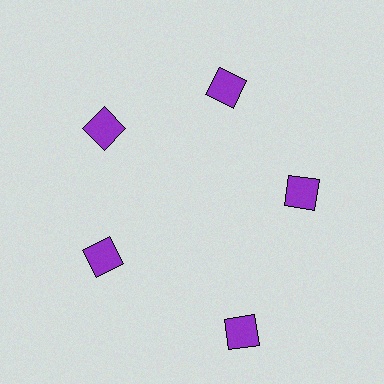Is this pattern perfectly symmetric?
No. The 5 purple diamonds are arranged in a ring, but one element near the 5 o'clock position is pushed outward from the center, breaking the 5-fold rotational symmetry.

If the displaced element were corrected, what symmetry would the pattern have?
It would have 5-fold rotational symmetry — the pattern would map onto itself every 72 degrees.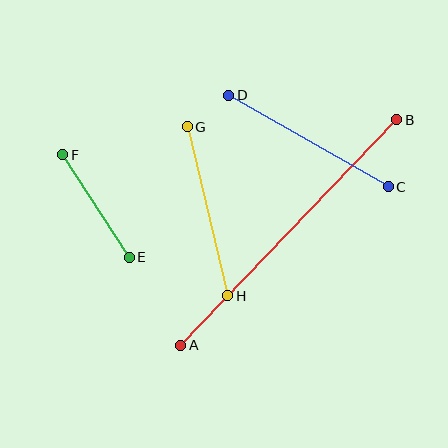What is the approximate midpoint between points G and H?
The midpoint is at approximately (208, 211) pixels.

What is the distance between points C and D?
The distance is approximately 183 pixels.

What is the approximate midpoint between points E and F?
The midpoint is at approximately (96, 206) pixels.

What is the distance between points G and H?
The distance is approximately 174 pixels.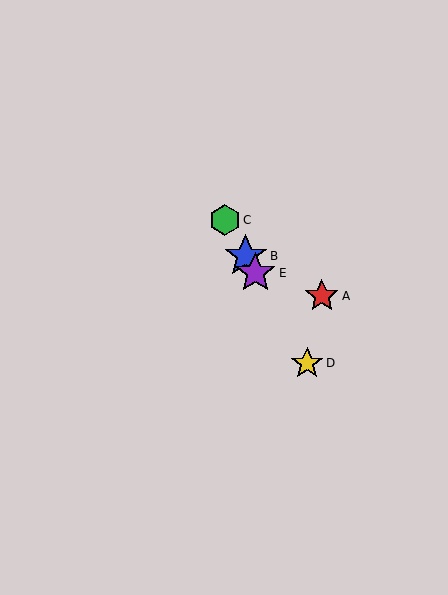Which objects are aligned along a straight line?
Objects B, C, D, E are aligned along a straight line.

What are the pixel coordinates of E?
Object E is at (255, 273).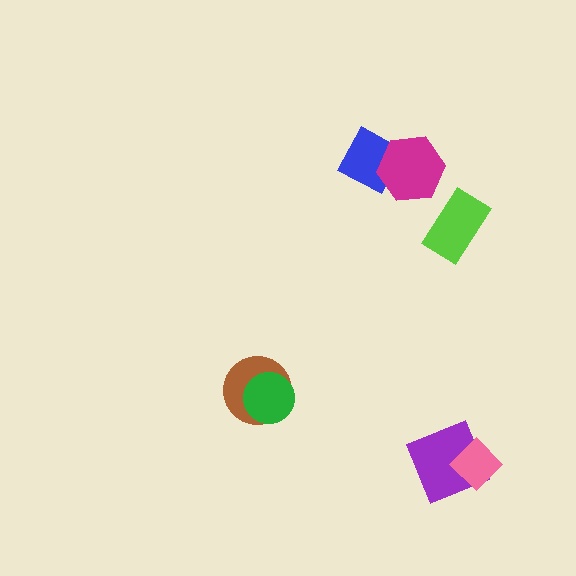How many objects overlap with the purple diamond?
1 object overlaps with the purple diamond.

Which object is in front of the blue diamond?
The magenta hexagon is in front of the blue diamond.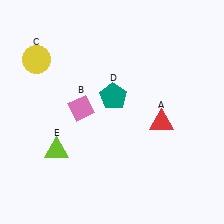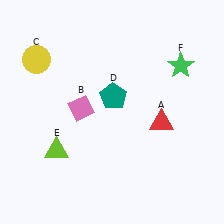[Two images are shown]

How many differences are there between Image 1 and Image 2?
There is 1 difference between the two images.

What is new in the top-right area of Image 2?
A green star (F) was added in the top-right area of Image 2.